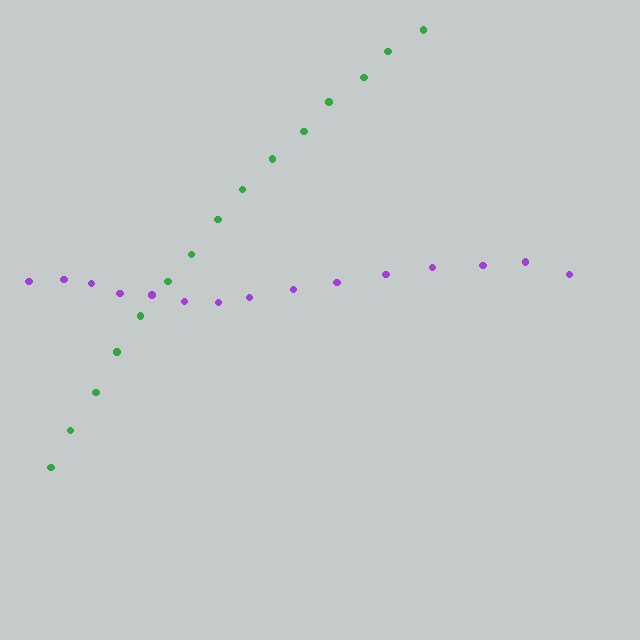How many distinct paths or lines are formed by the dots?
There are 2 distinct paths.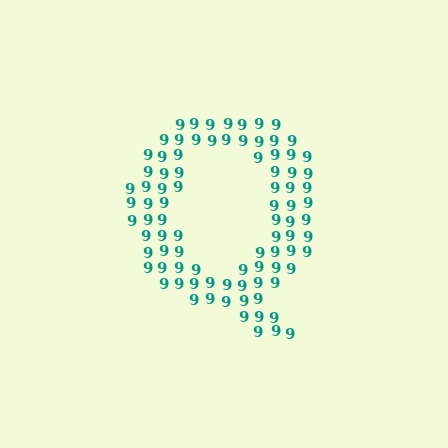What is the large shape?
The large shape is the letter Q.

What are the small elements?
The small elements are digit 9's.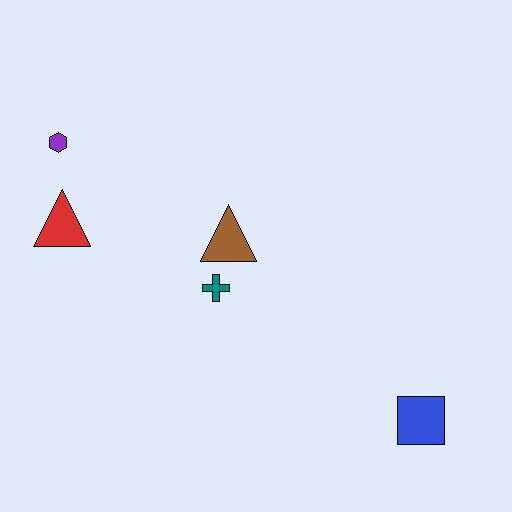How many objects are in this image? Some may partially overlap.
There are 5 objects.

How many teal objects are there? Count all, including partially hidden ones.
There is 1 teal object.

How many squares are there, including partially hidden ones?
There is 1 square.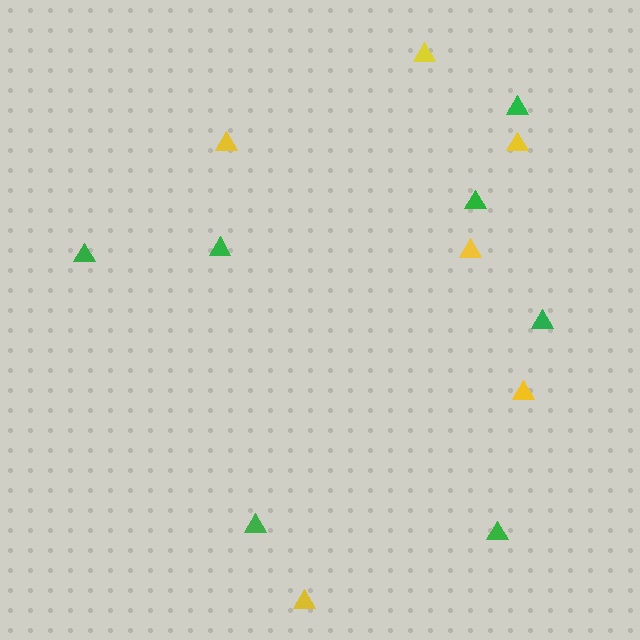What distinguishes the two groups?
There are 2 groups: one group of yellow triangles (6) and one group of green triangles (7).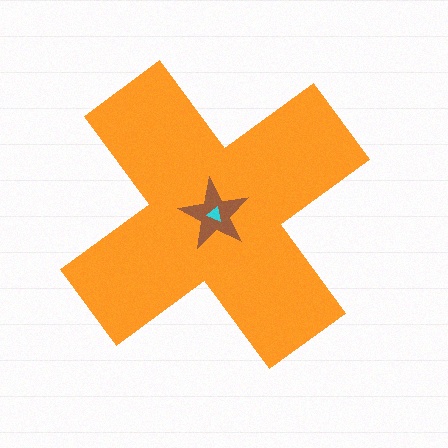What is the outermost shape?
The orange cross.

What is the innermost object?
The cyan triangle.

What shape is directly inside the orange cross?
The brown star.